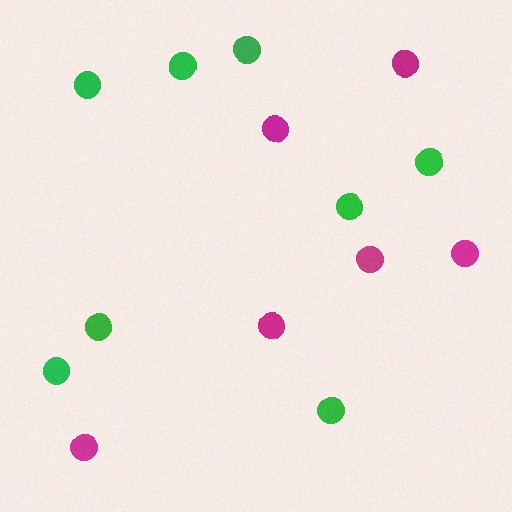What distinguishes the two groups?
There are 2 groups: one group of magenta circles (6) and one group of green circles (8).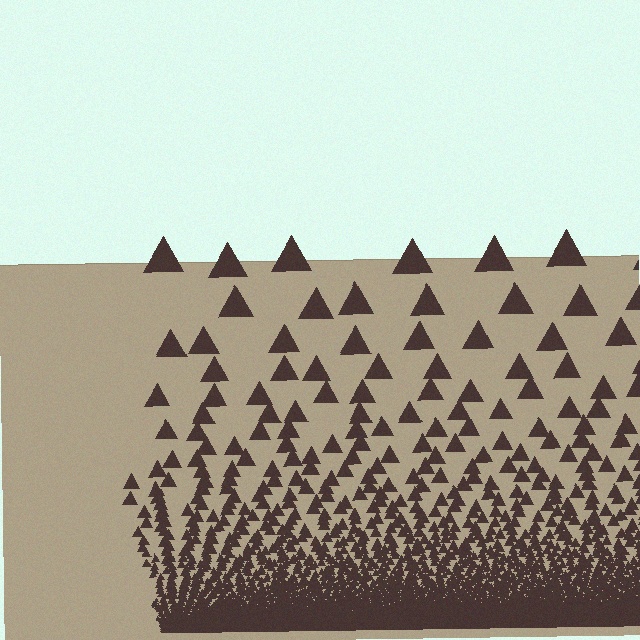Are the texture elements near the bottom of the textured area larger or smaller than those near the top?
Smaller. The gradient is inverted — elements near the bottom are smaller and denser.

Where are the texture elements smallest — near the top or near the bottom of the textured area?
Near the bottom.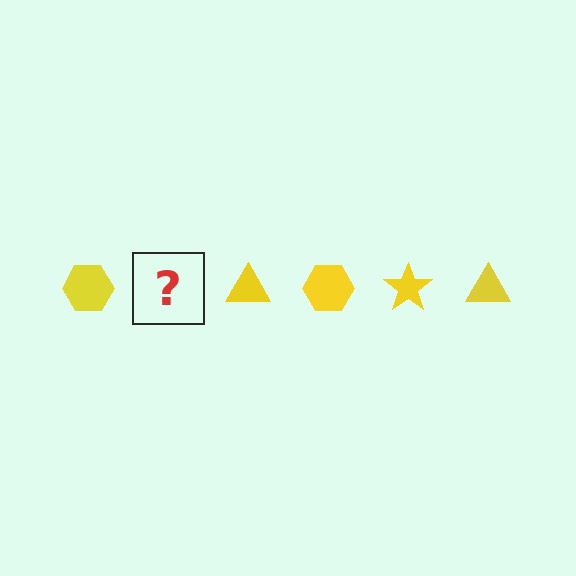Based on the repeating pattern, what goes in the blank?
The blank should be a yellow star.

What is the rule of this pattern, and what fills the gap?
The rule is that the pattern cycles through hexagon, star, triangle shapes in yellow. The gap should be filled with a yellow star.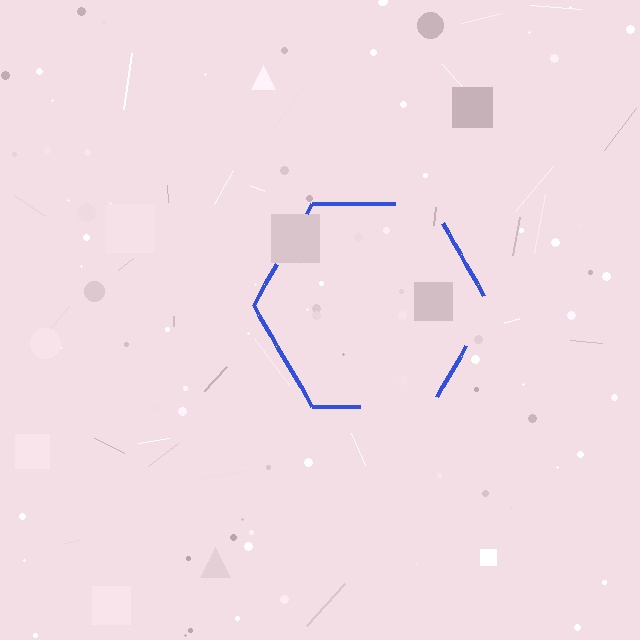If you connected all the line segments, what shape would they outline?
They would outline a hexagon.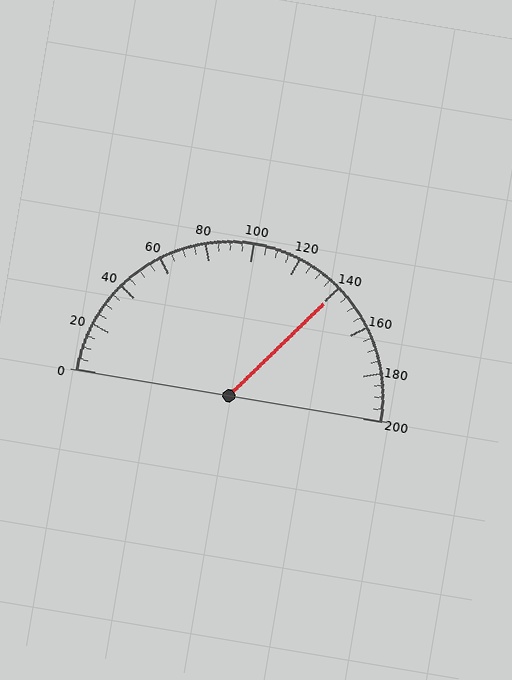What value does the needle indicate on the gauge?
The needle indicates approximately 140.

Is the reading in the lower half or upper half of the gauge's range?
The reading is in the upper half of the range (0 to 200).